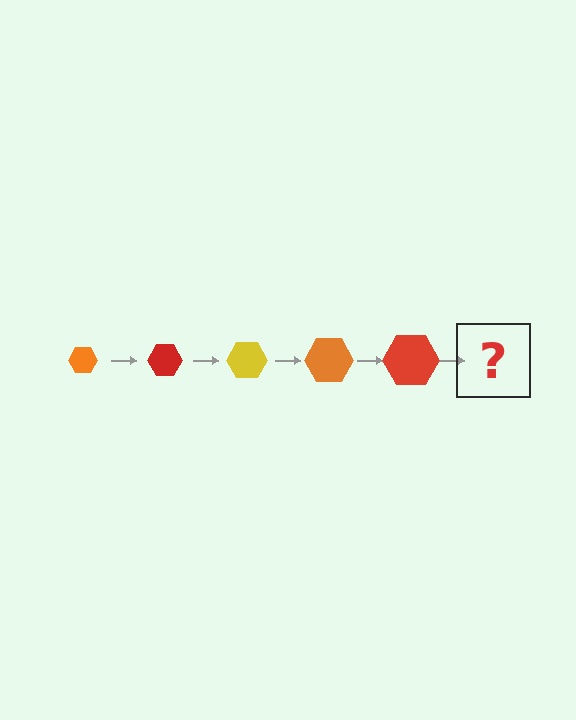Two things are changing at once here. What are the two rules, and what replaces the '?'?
The two rules are that the hexagon grows larger each step and the color cycles through orange, red, and yellow. The '?' should be a yellow hexagon, larger than the previous one.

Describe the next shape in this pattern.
It should be a yellow hexagon, larger than the previous one.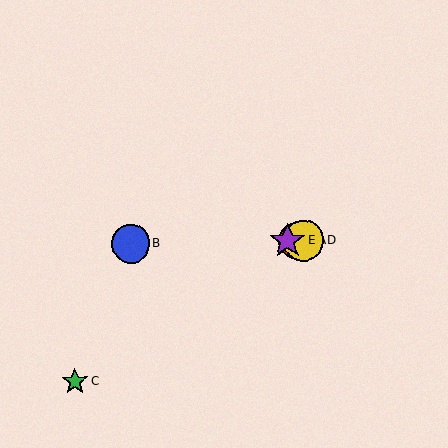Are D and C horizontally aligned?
No, D is at y≈240 and C is at y≈382.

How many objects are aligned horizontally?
4 objects (A, B, D, E) are aligned horizontally.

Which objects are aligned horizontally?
Objects A, B, D, E are aligned horizontally.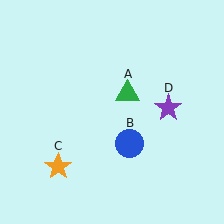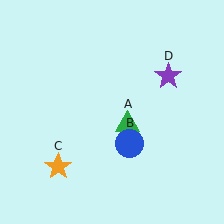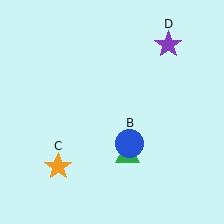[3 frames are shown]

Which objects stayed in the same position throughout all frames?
Blue circle (object B) and orange star (object C) remained stationary.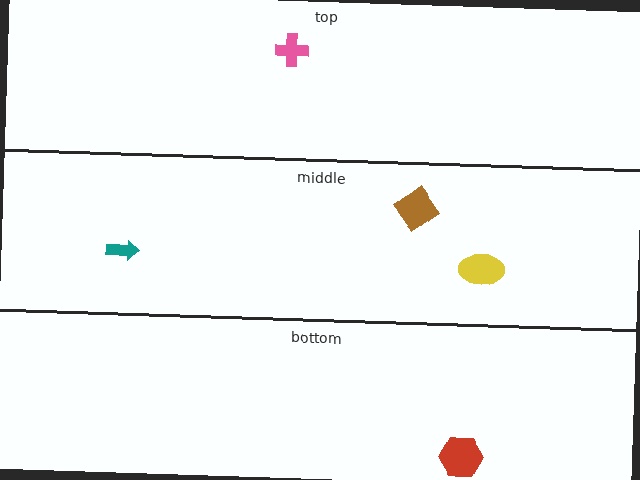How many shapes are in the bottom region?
1.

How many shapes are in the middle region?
3.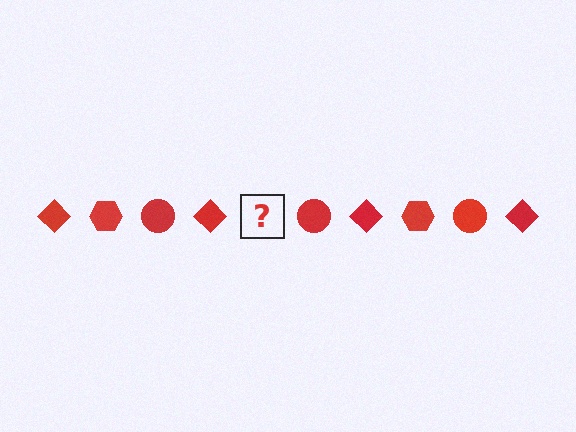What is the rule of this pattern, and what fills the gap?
The rule is that the pattern cycles through diamond, hexagon, circle shapes in red. The gap should be filled with a red hexagon.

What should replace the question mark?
The question mark should be replaced with a red hexagon.